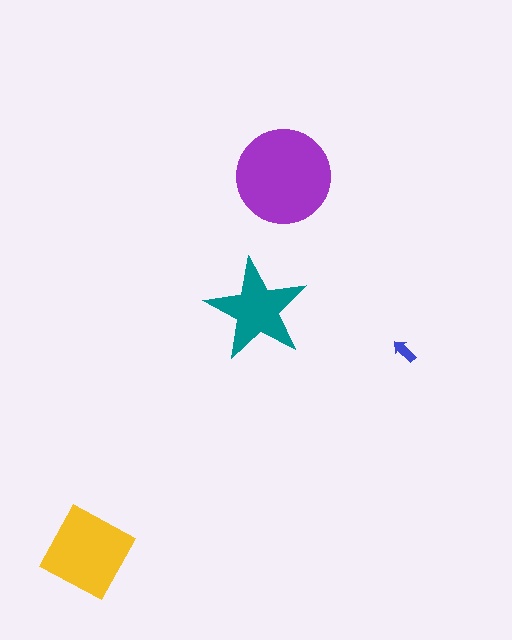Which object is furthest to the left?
The yellow square is leftmost.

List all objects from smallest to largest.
The blue arrow, the teal star, the yellow square, the purple circle.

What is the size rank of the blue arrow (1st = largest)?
4th.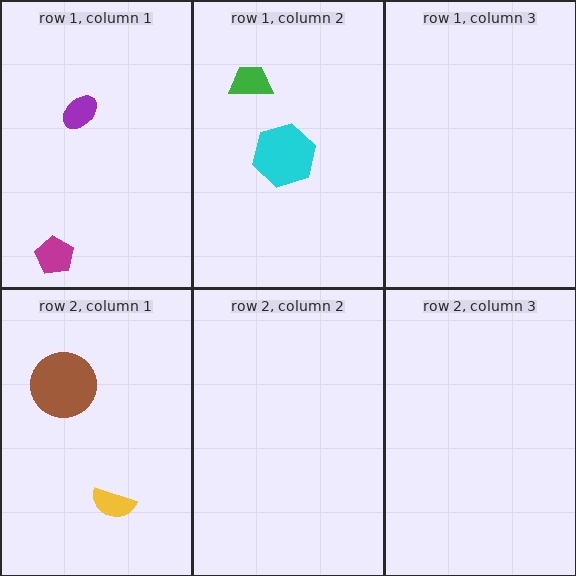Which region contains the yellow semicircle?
The row 2, column 1 region.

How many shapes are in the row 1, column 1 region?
2.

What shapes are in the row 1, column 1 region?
The magenta pentagon, the purple ellipse.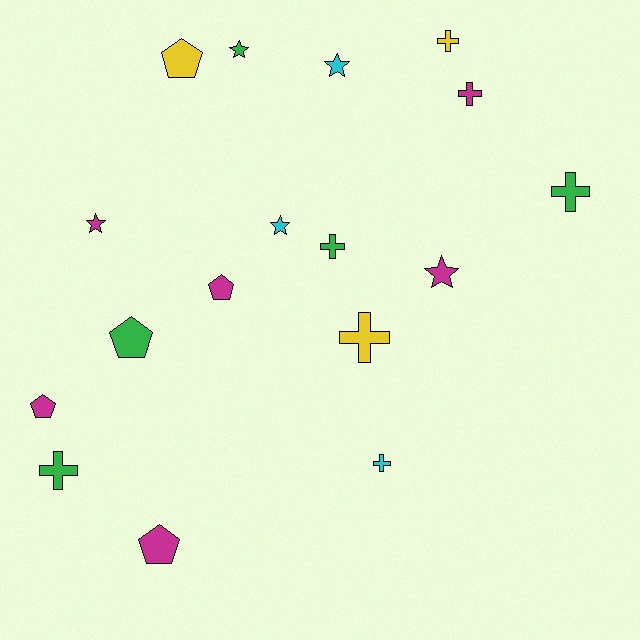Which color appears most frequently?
Magenta, with 6 objects.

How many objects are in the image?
There are 17 objects.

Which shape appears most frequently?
Cross, with 7 objects.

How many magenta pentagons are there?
There are 3 magenta pentagons.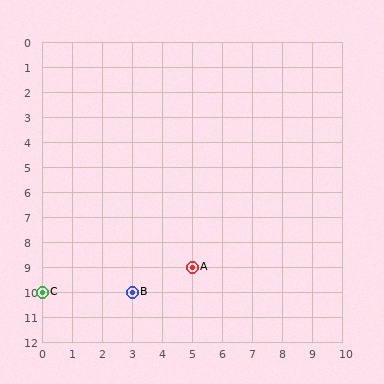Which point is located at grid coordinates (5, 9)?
Point A is at (5, 9).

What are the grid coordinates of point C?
Point C is at grid coordinates (0, 10).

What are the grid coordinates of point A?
Point A is at grid coordinates (5, 9).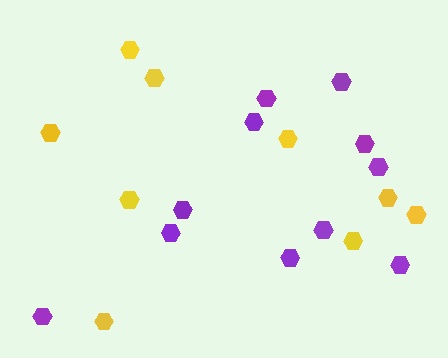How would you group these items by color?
There are 2 groups: one group of yellow hexagons (9) and one group of purple hexagons (11).